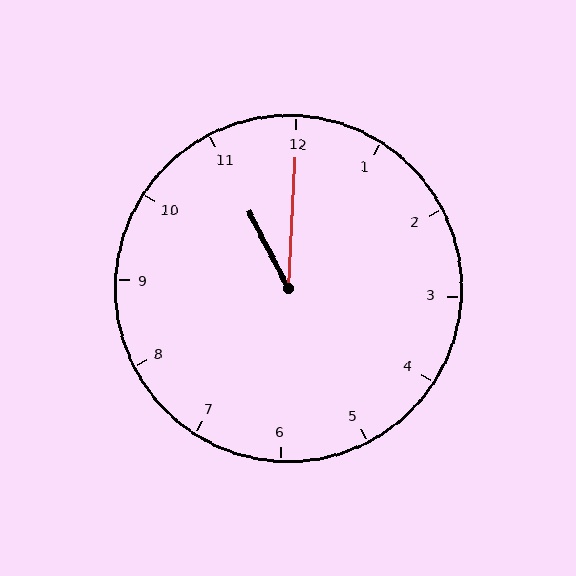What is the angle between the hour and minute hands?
Approximately 30 degrees.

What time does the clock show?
11:00.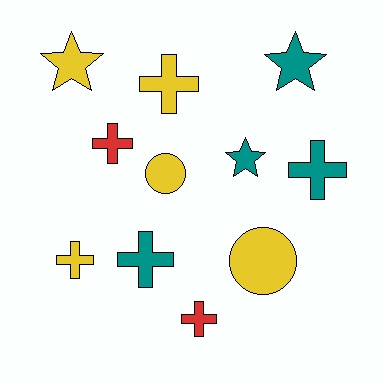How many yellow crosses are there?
There are 2 yellow crosses.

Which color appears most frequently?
Yellow, with 5 objects.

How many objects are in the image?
There are 11 objects.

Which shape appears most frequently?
Cross, with 6 objects.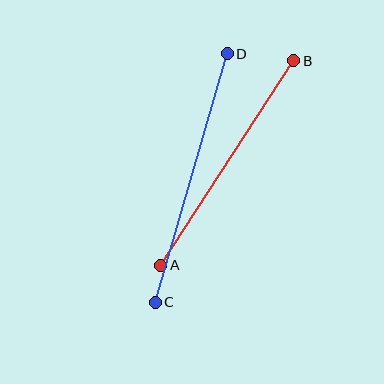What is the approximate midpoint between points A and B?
The midpoint is at approximately (227, 163) pixels.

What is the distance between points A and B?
The distance is approximately 244 pixels.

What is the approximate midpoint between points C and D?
The midpoint is at approximately (191, 178) pixels.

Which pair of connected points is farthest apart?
Points C and D are farthest apart.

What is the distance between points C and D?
The distance is approximately 259 pixels.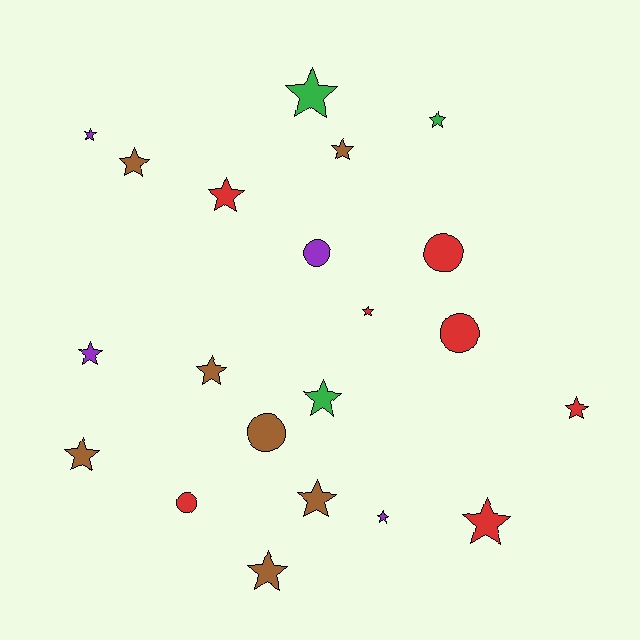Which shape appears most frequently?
Star, with 16 objects.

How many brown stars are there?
There are 6 brown stars.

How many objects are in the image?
There are 21 objects.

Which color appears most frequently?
Brown, with 7 objects.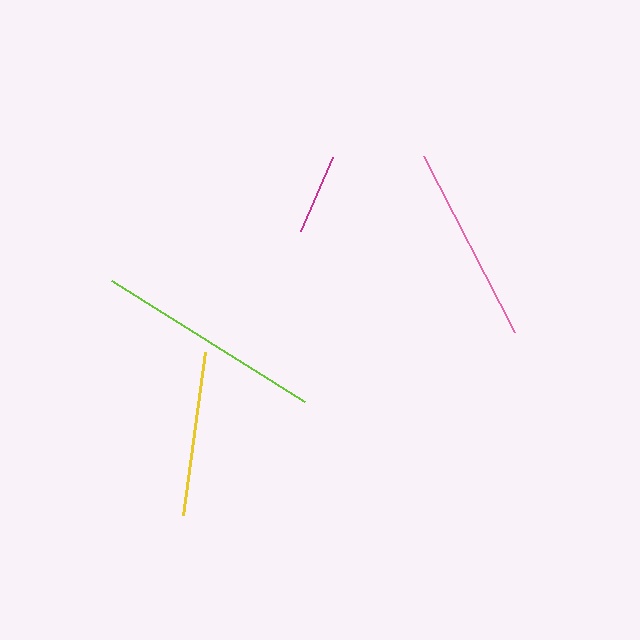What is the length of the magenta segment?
The magenta segment is approximately 80 pixels long.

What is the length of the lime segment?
The lime segment is approximately 228 pixels long.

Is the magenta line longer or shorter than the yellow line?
The yellow line is longer than the magenta line.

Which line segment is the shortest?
The magenta line is the shortest at approximately 80 pixels.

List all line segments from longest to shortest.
From longest to shortest: lime, pink, yellow, magenta.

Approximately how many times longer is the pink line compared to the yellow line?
The pink line is approximately 1.2 times the length of the yellow line.